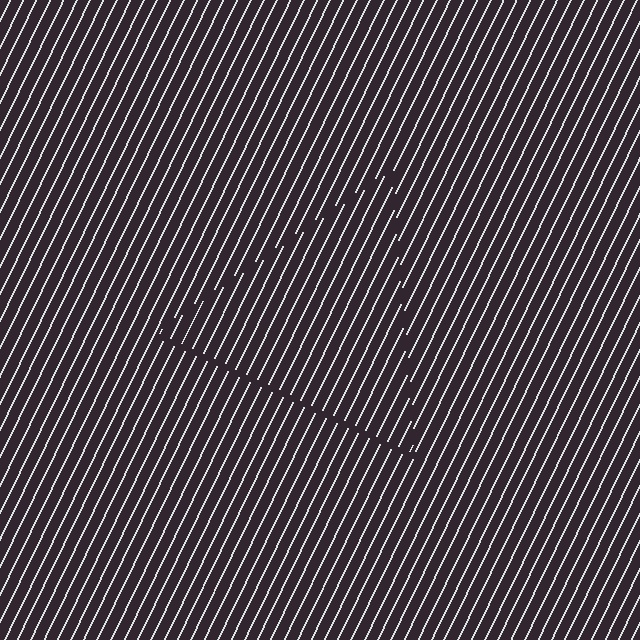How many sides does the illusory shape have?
3 sides — the line-ends trace a triangle.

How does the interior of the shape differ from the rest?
The interior of the shape contains the same grating, shifted by half a period — the contour is defined by the phase discontinuity where line-ends from the inner and outer gratings abut.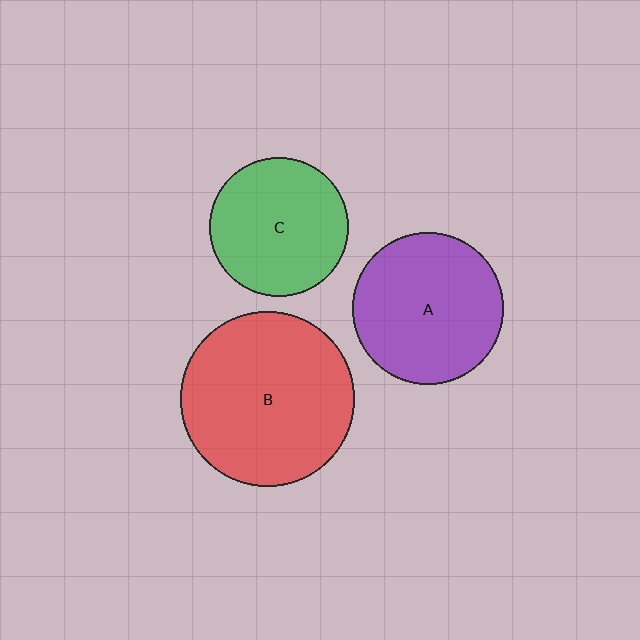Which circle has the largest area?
Circle B (red).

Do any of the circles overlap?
No, none of the circles overlap.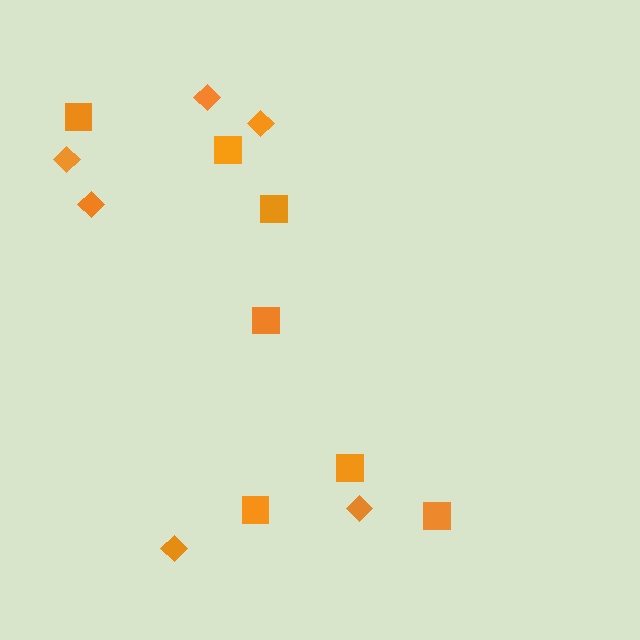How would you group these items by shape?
There are 2 groups: one group of squares (7) and one group of diamonds (6).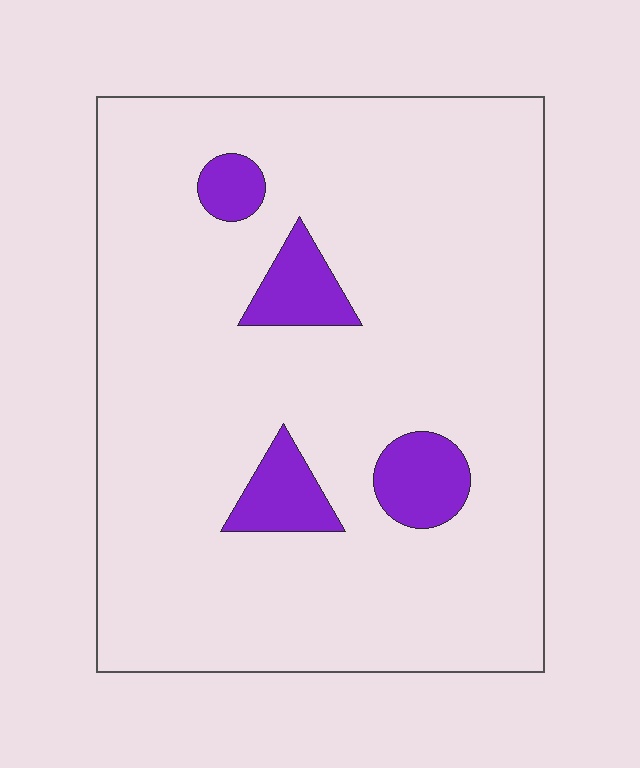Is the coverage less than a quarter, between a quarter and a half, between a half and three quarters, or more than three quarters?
Less than a quarter.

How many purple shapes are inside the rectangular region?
4.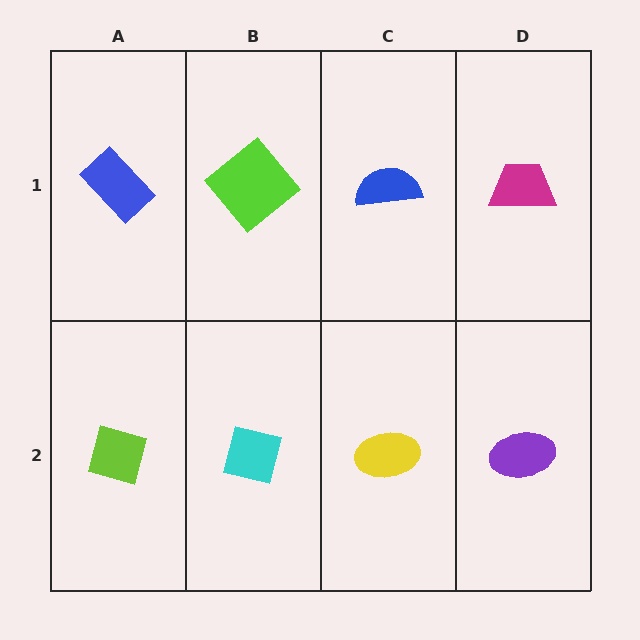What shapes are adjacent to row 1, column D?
A purple ellipse (row 2, column D), a blue semicircle (row 1, column C).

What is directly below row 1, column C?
A yellow ellipse.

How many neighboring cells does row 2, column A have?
2.